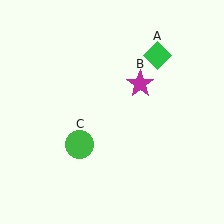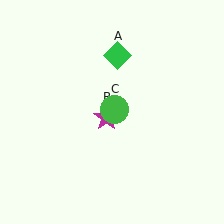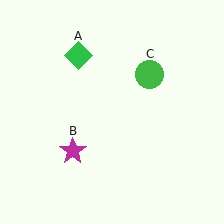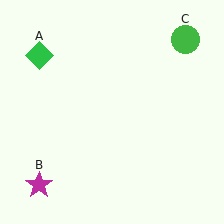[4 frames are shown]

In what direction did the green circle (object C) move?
The green circle (object C) moved up and to the right.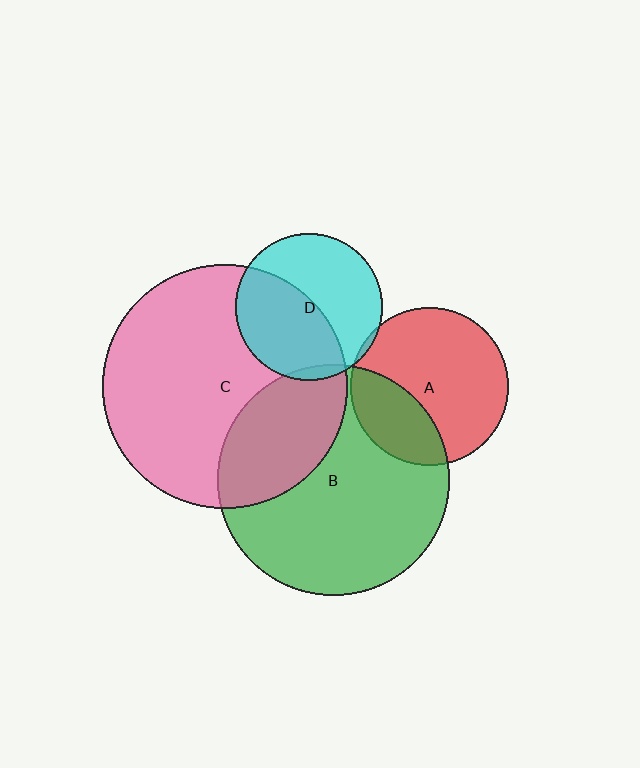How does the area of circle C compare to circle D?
Approximately 2.8 times.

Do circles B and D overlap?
Yes.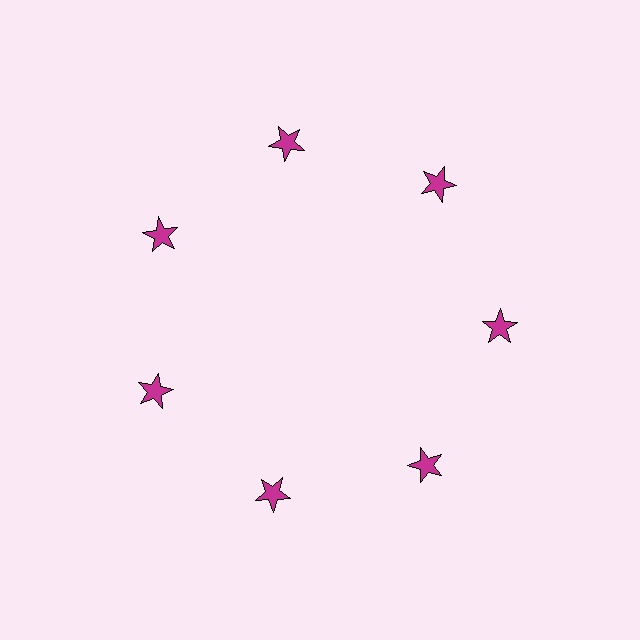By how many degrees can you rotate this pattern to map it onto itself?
The pattern maps onto itself every 51 degrees of rotation.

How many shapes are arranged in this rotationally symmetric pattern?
There are 7 shapes, arranged in 7 groups of 1.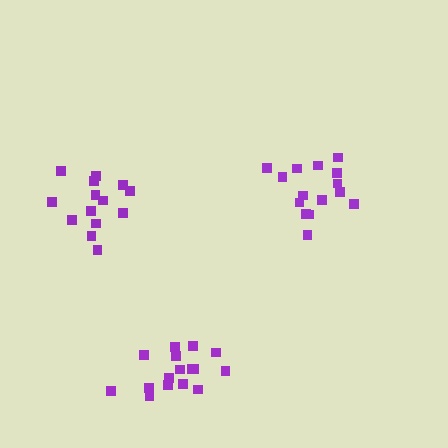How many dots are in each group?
Group 1: 15 dots, Group 2: 14 dots, Group 3: 16 dots (45 total).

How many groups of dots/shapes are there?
There are 3 groups.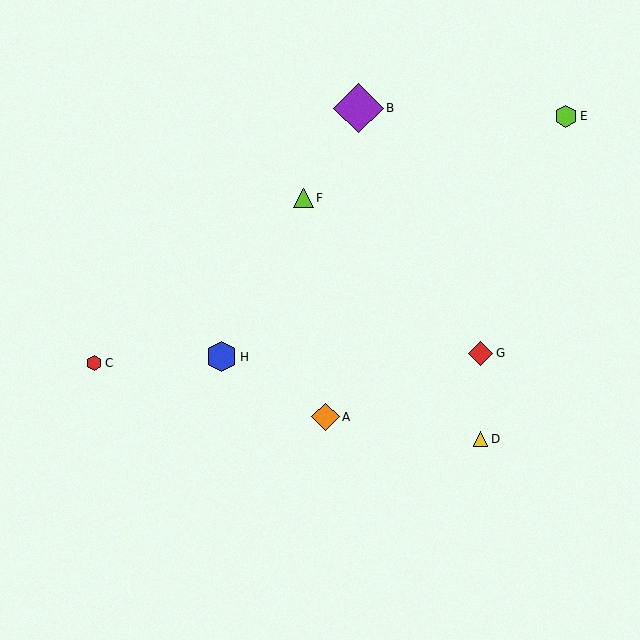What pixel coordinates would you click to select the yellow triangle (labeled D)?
Click at (480, 439) to select the yellow triangle D.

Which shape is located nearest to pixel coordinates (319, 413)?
The orange diamond (labeled A) at (325, 417) is nearest to that location.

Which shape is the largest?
The purple diamond (labeled B) is the largest.